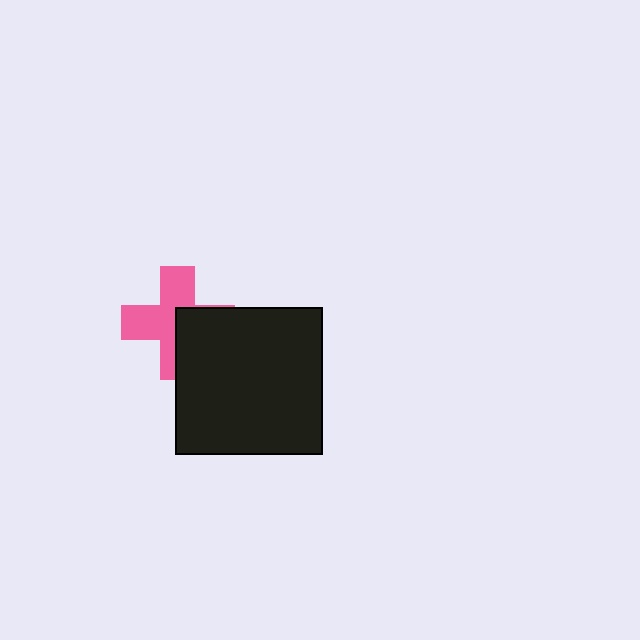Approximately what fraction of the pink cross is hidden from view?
Roughly 40% of the pink cross is hidden behind the black square.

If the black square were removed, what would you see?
You would see the complete pink cross.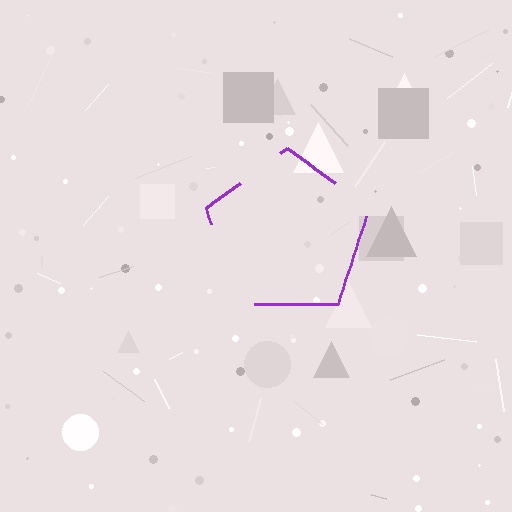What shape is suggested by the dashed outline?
The dashed outline suggests a pentagon.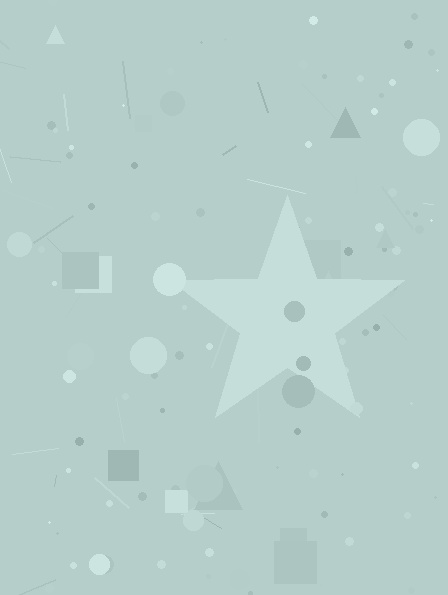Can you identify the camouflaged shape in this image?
The camouflaged shape is a star.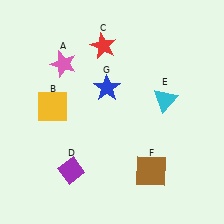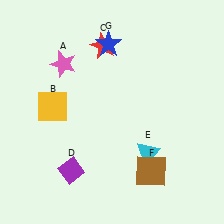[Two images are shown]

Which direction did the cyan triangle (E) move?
The cyan triangle (E) moved down.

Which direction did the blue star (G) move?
The blue star (G) moved up.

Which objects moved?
The objects that moved are: the cyan triangle (E), the blue star (G).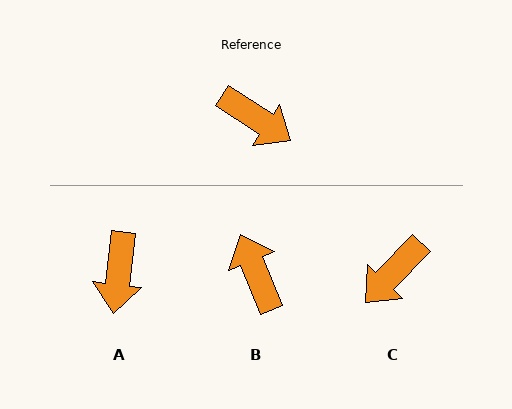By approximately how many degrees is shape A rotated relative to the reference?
Approximately 63 degrees clockwise.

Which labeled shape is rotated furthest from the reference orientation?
B, about 146 degrees away.